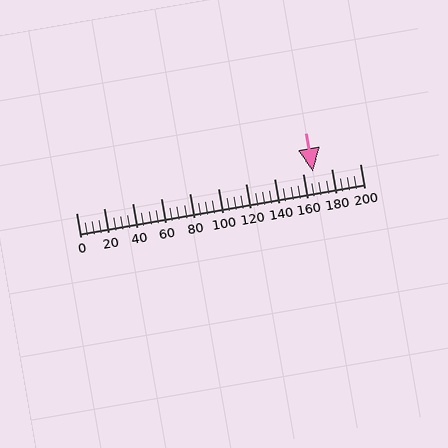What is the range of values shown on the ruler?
The ruler shows values from 0 to 200.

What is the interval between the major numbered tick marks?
The major tick marks are spaced 20 units apart.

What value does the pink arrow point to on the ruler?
The pink arrow points to approximately 167.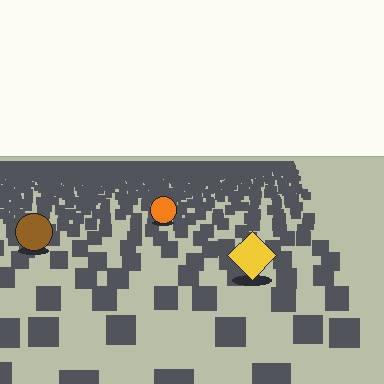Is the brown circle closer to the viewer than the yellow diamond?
No. The yellow diamond is closer — you can tell from the texture gradient: the ground texture is coarser near it.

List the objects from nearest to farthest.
From nearest to farthest: the yellow diamond, the brown circle, the orange circle.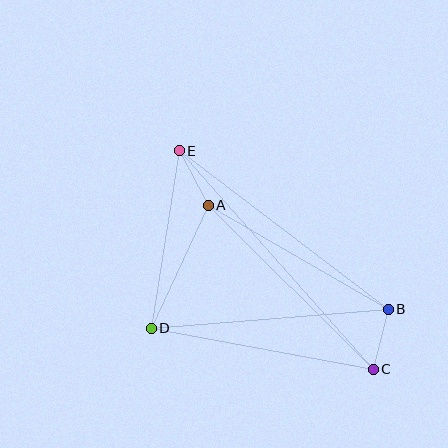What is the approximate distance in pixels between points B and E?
The distance between B and E is approximately 262 pixels.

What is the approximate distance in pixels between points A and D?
The distance between A and D is approximately 136 pixels.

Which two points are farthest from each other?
Points C and E are farthest from each other.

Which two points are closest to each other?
Points A and E are closest to each other.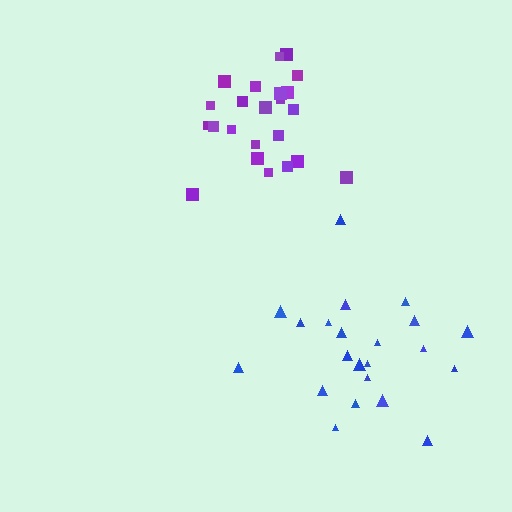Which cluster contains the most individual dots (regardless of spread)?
Purple (23).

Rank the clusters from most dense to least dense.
purple, blue.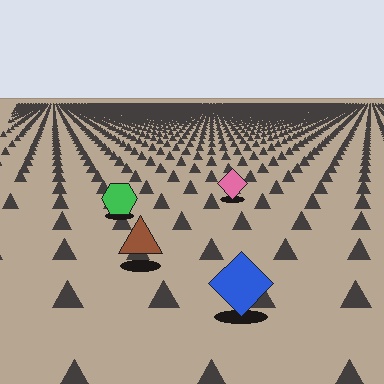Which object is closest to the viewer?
The blue diamond is closest. The texture marks near it are larger and more spread out.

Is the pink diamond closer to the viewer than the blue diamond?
No. The blue diamond is closer — you can tell from the texture gradient: the ground texture is coarser near it.